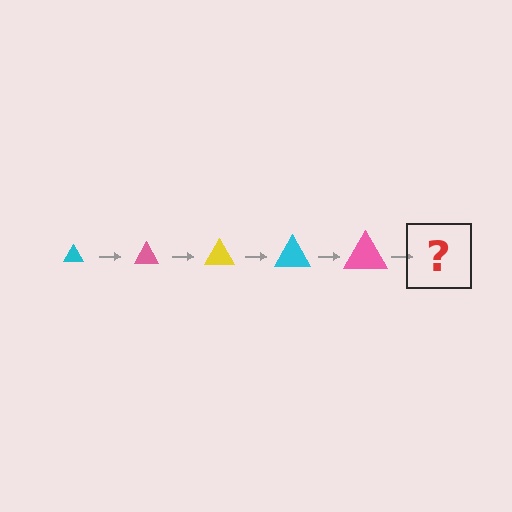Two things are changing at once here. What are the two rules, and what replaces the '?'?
The two rules are that the triangle grows larger each step and the color cycles through cyan, pink, and yellow. The '?' should be a yellow triangle, larger than the previous one.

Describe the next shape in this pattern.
It should be a yellow triangle, larger than the previous one.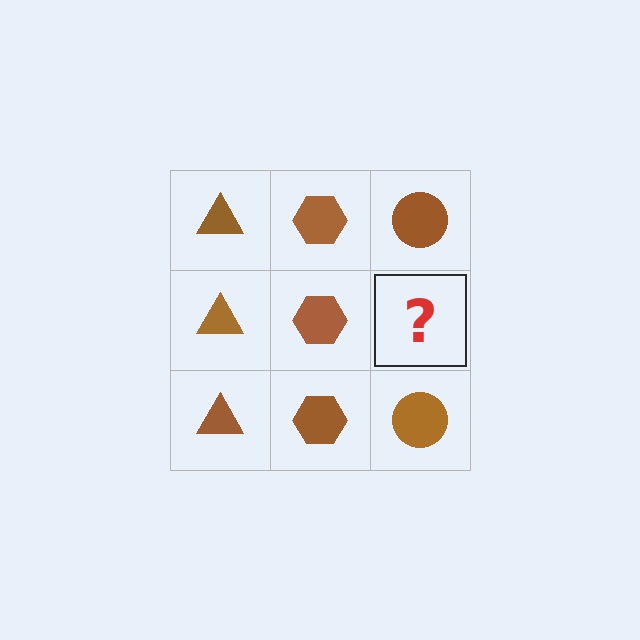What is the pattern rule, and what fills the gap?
The rule is that each column has a consistent shape. The gap should be filled with a brown circle.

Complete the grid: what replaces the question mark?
The question mark should be replaced with a brown circle.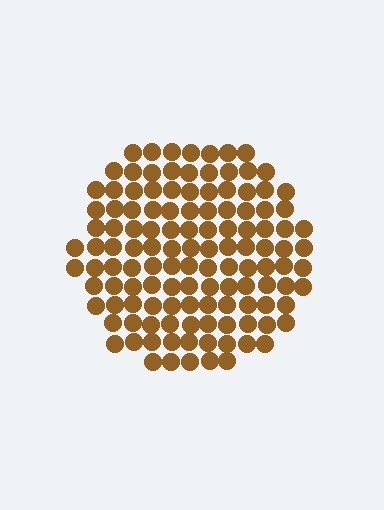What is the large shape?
The large shape is a circle.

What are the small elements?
The small elements are circles.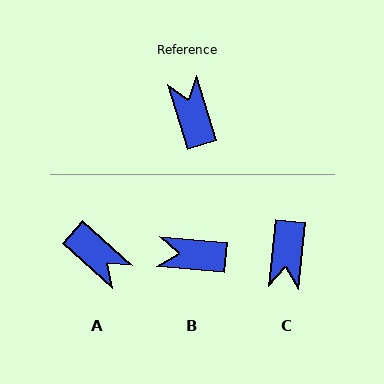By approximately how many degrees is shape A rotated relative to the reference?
Approximately 149 degrees clockwise.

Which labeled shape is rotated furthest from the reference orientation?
C, about 157 degrees away.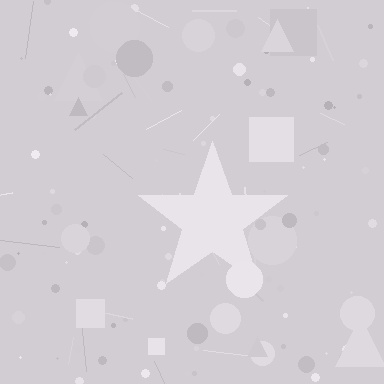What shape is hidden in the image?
A star is hidden in the image.